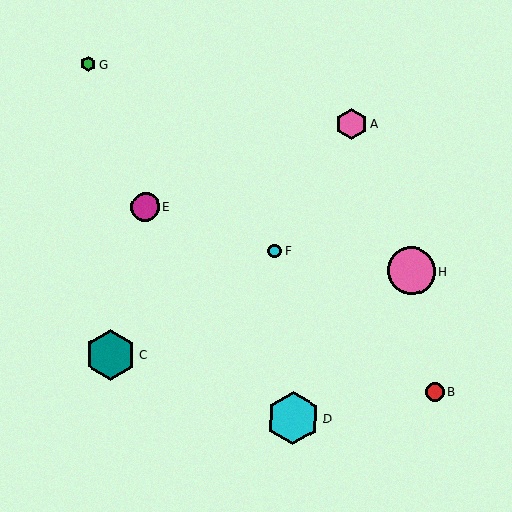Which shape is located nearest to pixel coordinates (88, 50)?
The green hexagon (labeled G) at (88, 64) is nearest to that location.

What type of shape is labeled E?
Shape E is a magenta circle.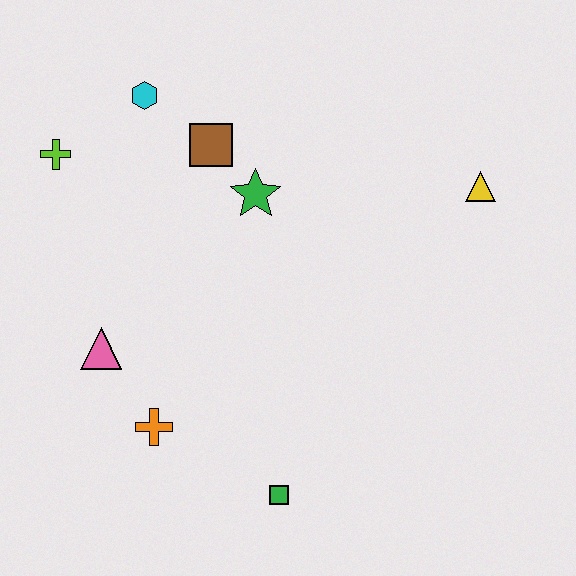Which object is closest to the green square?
The orange cross is closest to the green square.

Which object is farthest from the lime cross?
The yellow triangle is farthest from the lime cross.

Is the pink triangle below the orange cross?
No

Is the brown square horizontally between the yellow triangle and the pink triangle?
Yes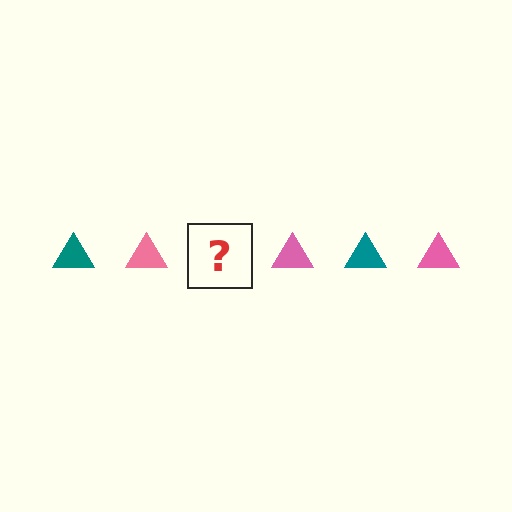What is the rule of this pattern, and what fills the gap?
The rule is that the pattern cycles through teal, pink triangles. The gap should be filled with a teal triangle.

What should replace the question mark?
The question mark should be replaced with a teal triangle.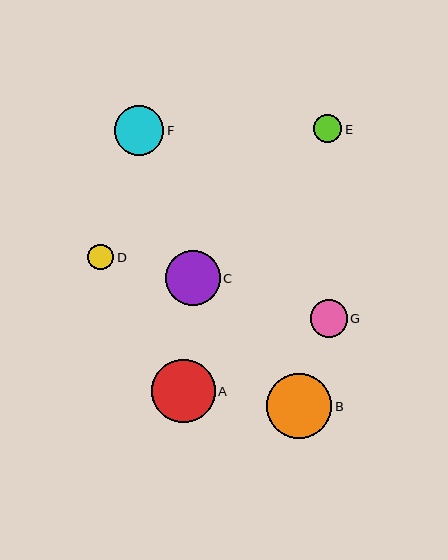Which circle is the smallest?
Circle D is the smallest with a size of approximately 26 pixels.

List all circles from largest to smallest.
From largest to smallest: B, A, C, F, G, E, D.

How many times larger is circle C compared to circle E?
Circle C is approximately 1.9 times the size of circle E.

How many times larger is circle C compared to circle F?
Circle C is approximately 1.1 times the size of circle F.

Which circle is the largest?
Circle B is the largest with a size of approximately 65 pixels.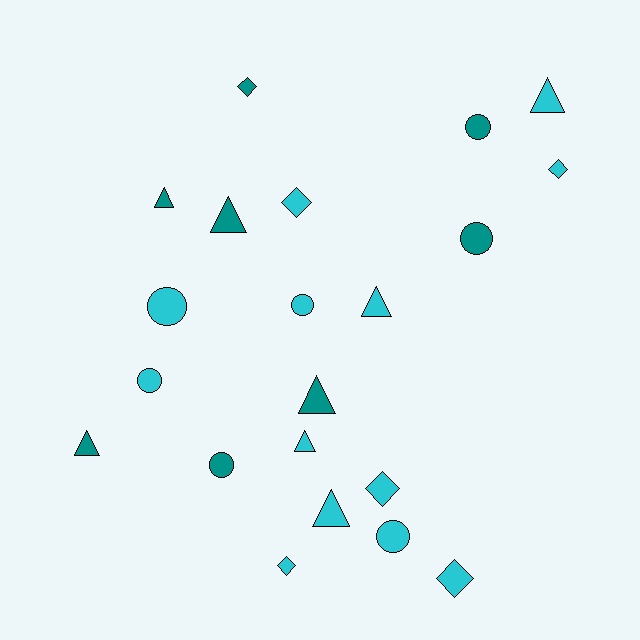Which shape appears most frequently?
Triangle, with 8 objects.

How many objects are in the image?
There are 21 objects.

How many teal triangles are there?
There are 4 teal triangles.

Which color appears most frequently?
Cyan, with 13 objects.